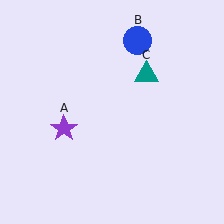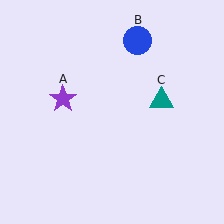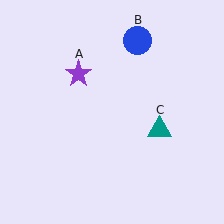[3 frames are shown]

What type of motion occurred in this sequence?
The purple star (object A), teal triangle (object C) rotated clockwise around the center of the scene.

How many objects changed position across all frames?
2 objects changed position: purple star (object A), teal triangle (object C).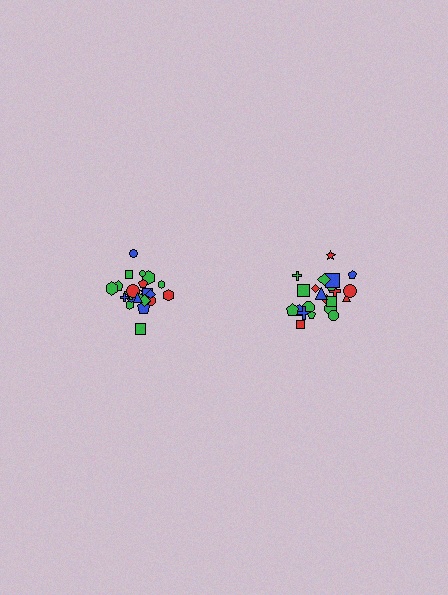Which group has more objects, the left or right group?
The left group.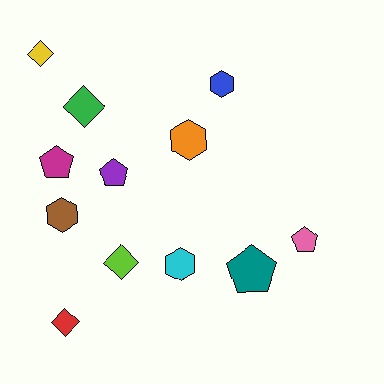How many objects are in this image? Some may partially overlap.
There are 12 objects.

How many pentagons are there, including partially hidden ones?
There are 4 pentagons.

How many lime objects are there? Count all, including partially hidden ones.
There is 1 lime object.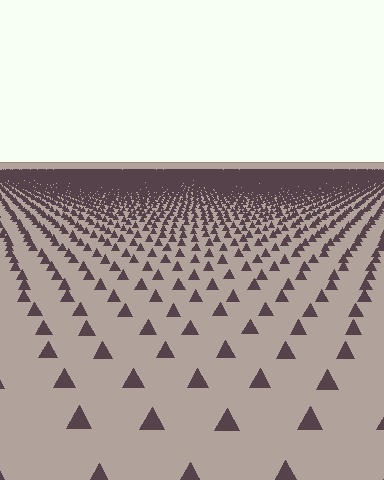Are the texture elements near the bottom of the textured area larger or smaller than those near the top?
Larger. Near the bottom, elements are closer to the viewer and appear at a bigger on-screen size.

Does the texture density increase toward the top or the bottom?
Density increases toward the top.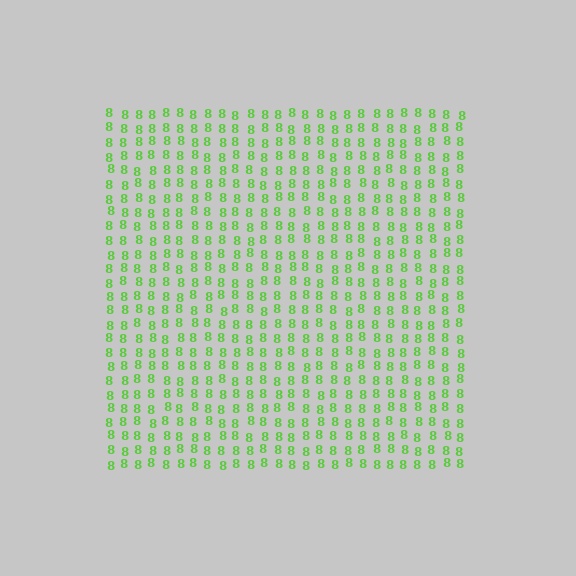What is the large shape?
The large shape is a square.